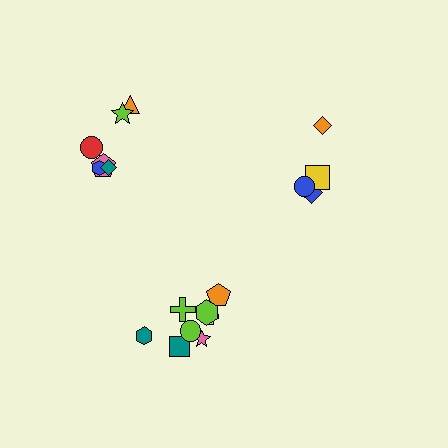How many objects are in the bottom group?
There are 8 objects.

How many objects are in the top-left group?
There are 6 objects.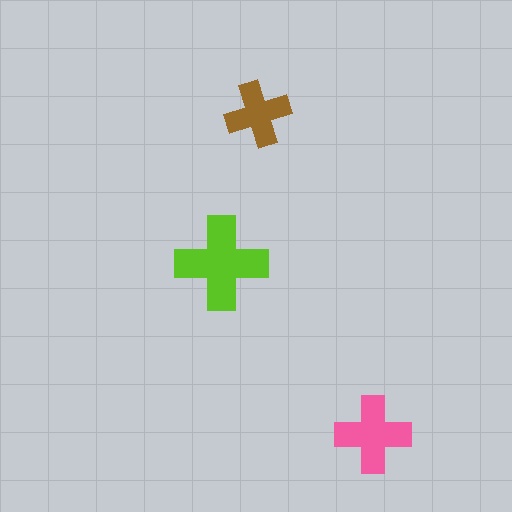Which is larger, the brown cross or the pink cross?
The pink one.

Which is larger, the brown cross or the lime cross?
The lime one.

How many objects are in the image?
There are 3 objects in the image.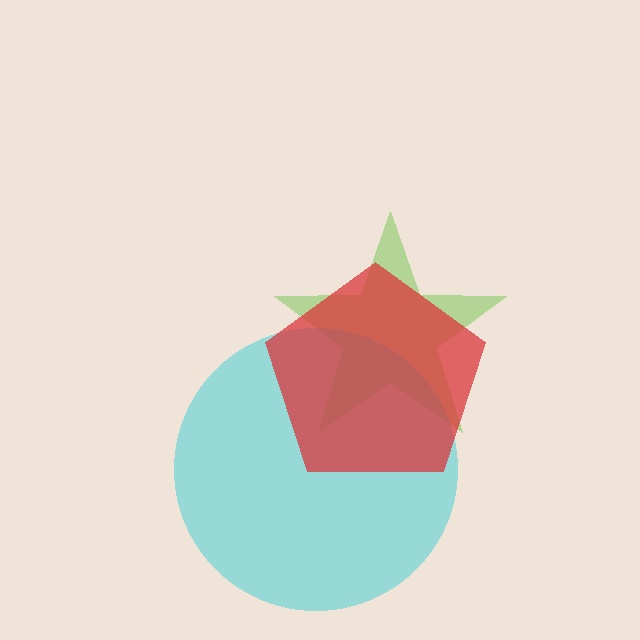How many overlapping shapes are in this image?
There are 3 overlapping shapes in the image.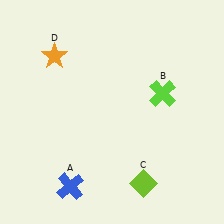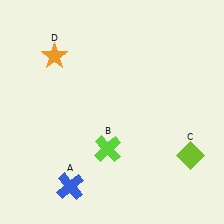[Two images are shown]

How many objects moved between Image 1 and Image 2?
2 objects moved between the two images.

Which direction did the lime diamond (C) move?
The lime diamond (C) moved right.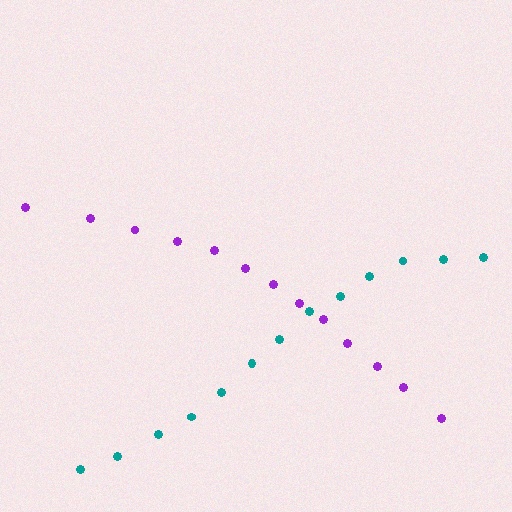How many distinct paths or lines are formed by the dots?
There are 2 distinct paths.